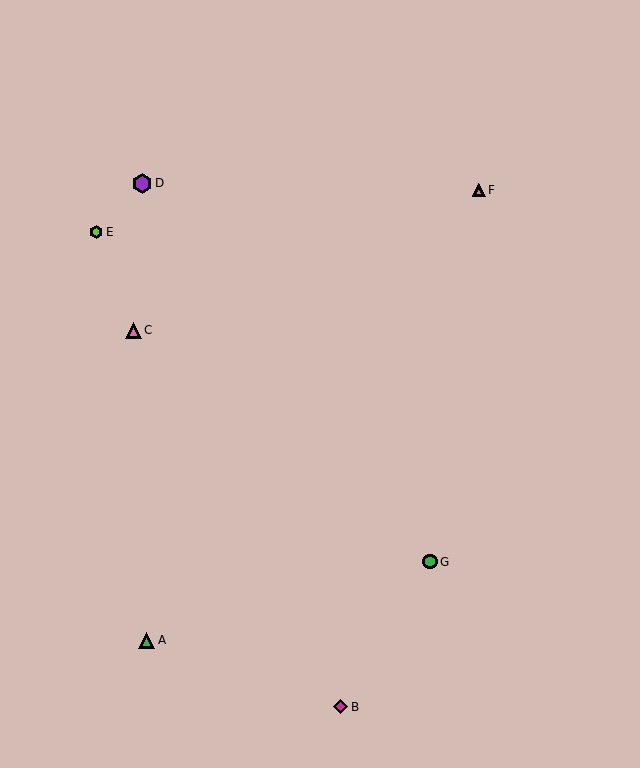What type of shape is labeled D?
Shape D is a purple hexagon.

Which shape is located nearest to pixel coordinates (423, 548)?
The green circle (labeled G) at (430, 562) is nearest to that location.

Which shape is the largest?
The purple hexagon (labeled D) is the largest.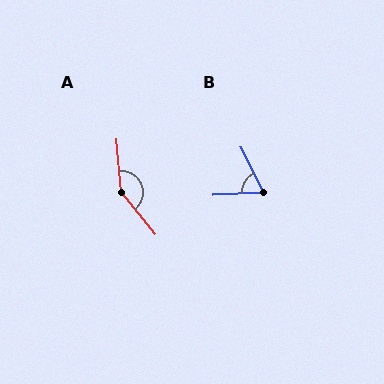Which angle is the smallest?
B, at approximately 67 degrees.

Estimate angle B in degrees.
Approximately 67 degrees.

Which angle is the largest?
A, at approximately 146 degrees.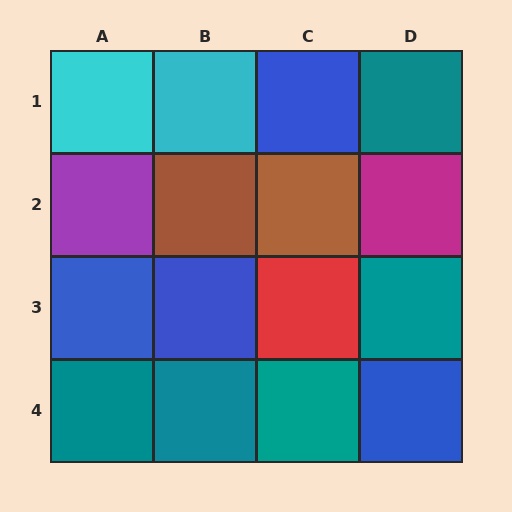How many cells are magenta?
1 cell is magenta.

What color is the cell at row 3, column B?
Blue.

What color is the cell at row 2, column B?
Brown.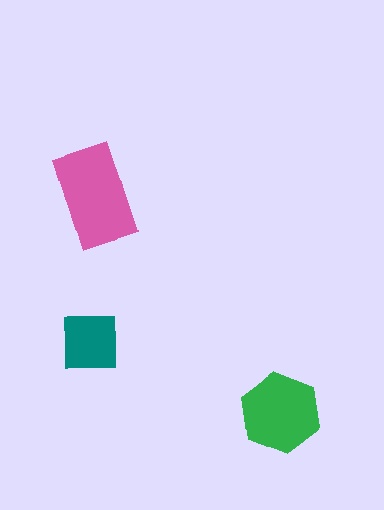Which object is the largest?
The pink rectangle.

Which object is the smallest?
The teal square.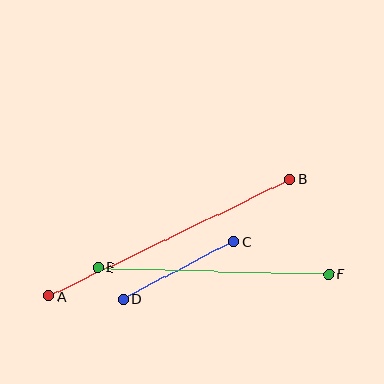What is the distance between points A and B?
The distance is approximately 269 pixels.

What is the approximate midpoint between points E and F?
The midpoint is at approximately (213, 271) pixels.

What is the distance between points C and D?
The distance is approximately 125 pixels.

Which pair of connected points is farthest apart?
Points A and B are farthest apart.